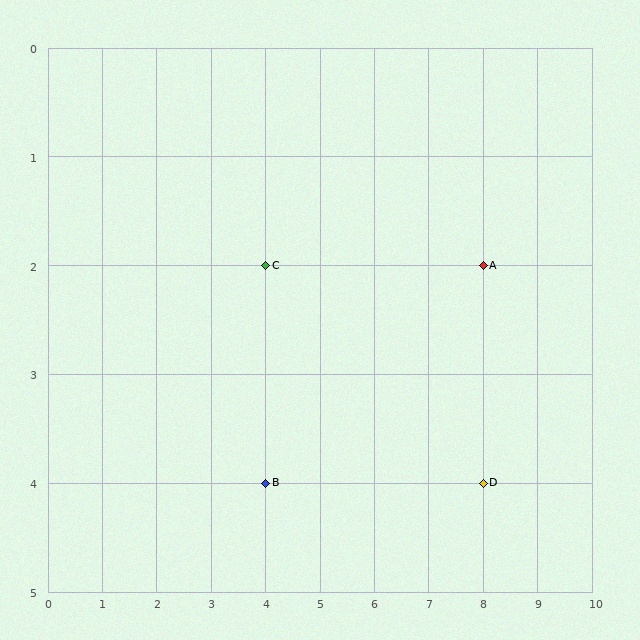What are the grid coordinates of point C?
Point C is at grid coordinates (4, 2).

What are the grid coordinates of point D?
Point D is at grid coordinates (8, 4).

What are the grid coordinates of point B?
Point B is at grid coordinates (4, 4).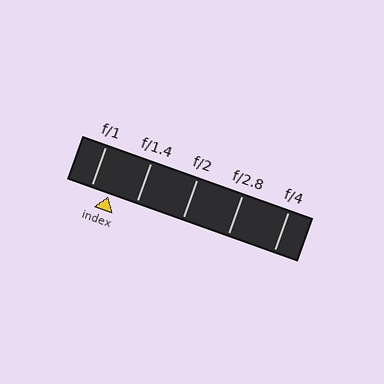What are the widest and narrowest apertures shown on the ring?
The widest aperture shown is f/1 and the narrowest is f/4.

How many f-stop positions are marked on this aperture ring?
There are 5 f-stop positions marked.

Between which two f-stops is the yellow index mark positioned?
The index mark is between f/1 and f/1.4.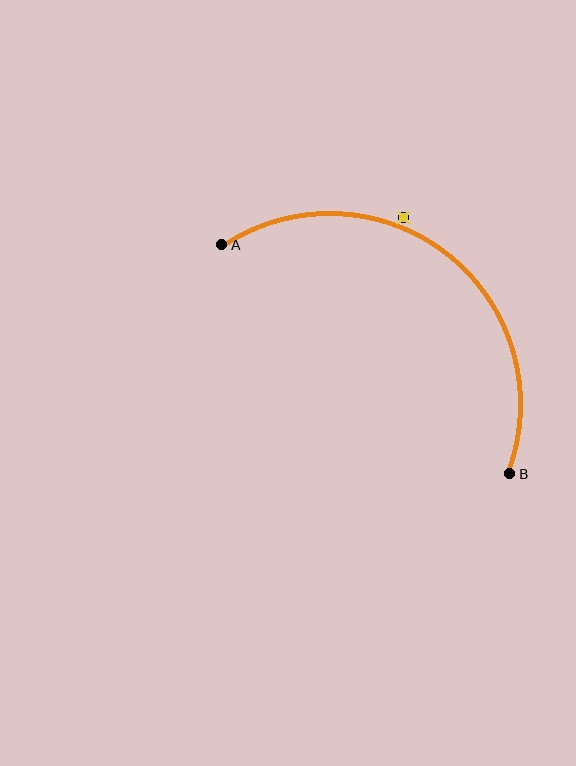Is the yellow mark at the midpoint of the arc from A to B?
No — the yellow mark does not lie on the arc at all. It sits slightly outside the curve.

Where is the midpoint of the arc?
The arc midpoint is the point on the curve farthest from the straight line joining A and B. It sits above and to the right of that line.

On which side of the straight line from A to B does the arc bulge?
The arc bulges above and to the right of the straight line connecting A and B.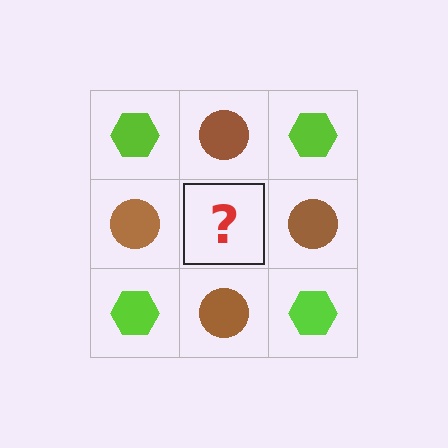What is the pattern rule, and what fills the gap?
The rule is that it alternates lime hexagon and brown circle in a checkerboard pattern. The gap should be filled with a lime hexagon.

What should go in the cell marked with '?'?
The missing cell should contain a lime hexagon.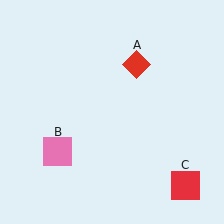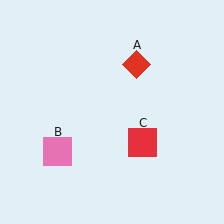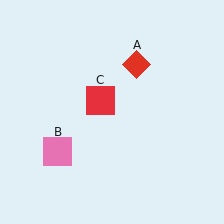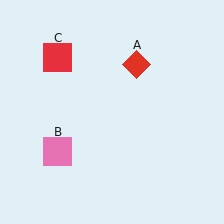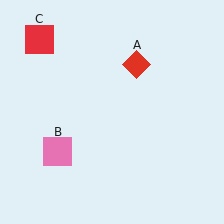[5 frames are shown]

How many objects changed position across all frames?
1 object changed position: red square (object C).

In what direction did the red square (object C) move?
The red square (object C) moved up and to the left.